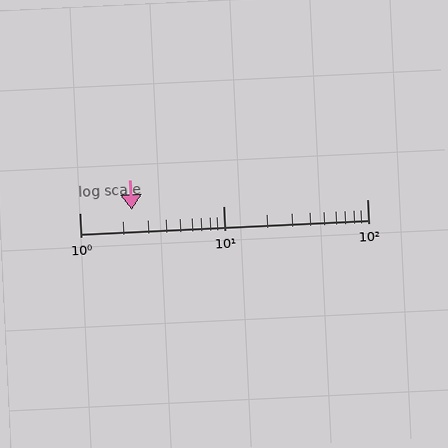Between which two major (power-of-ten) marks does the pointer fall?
The pointer is between 1 and 10.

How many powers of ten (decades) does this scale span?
The scale spans 2 decades, from 1 to 100.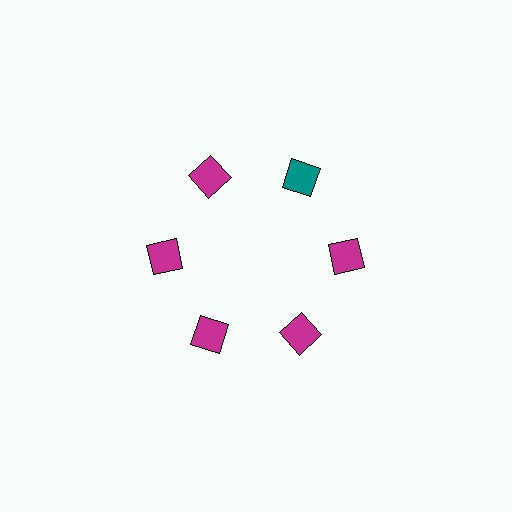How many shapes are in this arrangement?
There are 6 shapes arranged in a ring pattern.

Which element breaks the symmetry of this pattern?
The teal square at roughly the 1 o'clock position breaks the symmetry. All other shapes are magenta squares.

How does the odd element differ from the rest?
It has a different color: teal instead of magenta.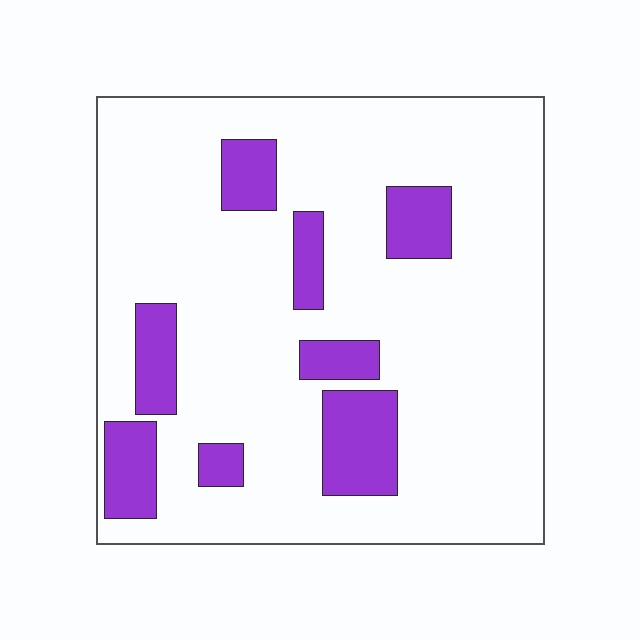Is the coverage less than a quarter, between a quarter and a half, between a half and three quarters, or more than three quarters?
Less than a quarter.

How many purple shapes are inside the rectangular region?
8.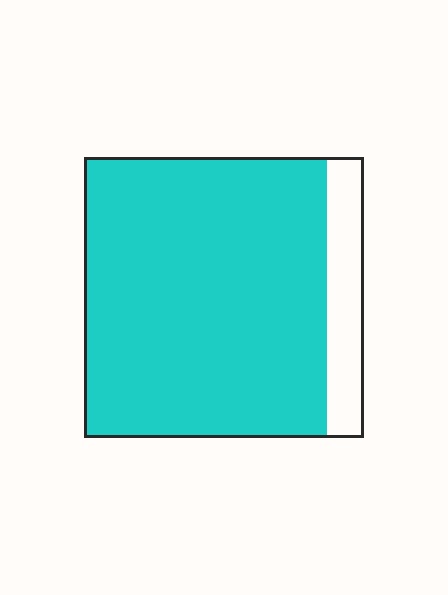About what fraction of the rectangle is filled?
About seven eighths (7/8).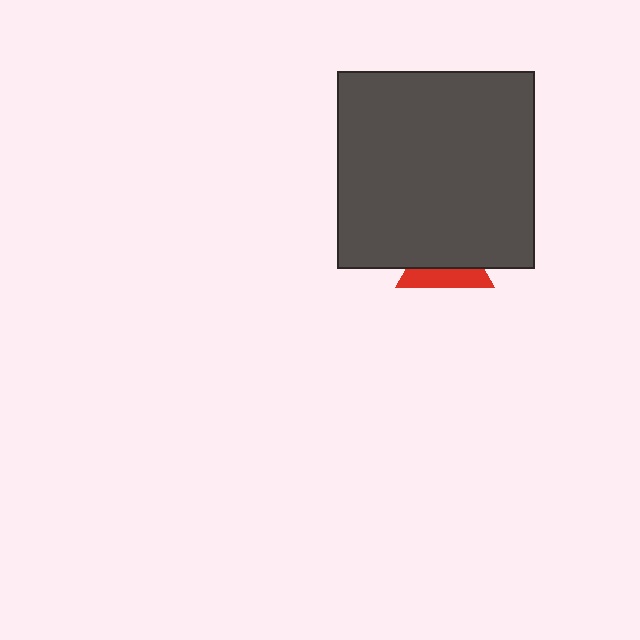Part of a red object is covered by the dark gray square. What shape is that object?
It is a triangle.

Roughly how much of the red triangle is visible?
A small part of it is visible (roughly 37%).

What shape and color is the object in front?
The object in front is a dark gray square.